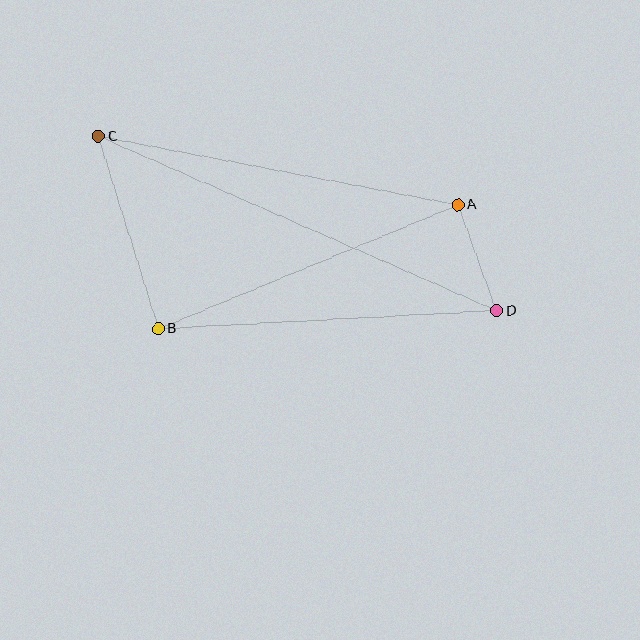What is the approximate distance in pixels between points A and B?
The distance between A and B is approximately 324 pixels.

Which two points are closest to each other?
Points A and D are closest to each other.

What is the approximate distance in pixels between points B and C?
The distance between B and C is approximately 202 pixels.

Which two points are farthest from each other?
Points C and D are farthest from each other.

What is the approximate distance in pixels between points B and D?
The distance between B and D is approximately 339 pixels.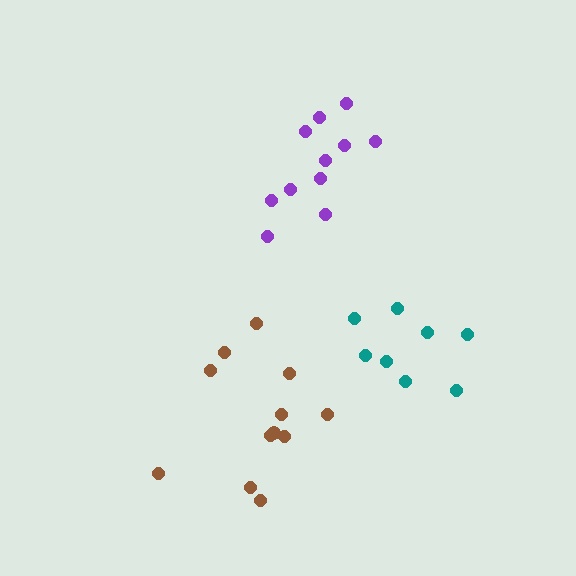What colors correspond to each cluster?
The clusters are colored: teal, purple, brown.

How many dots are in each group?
Group 1: 8 dots, Group 2: 11 dots, Group 3: 12 dots (31 total).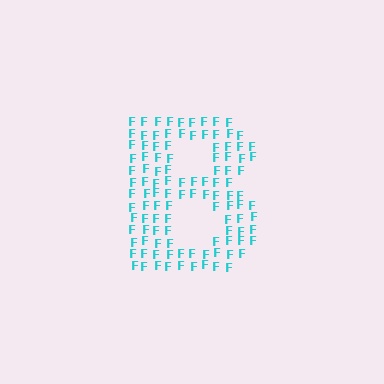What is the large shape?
The large shape is the letter B.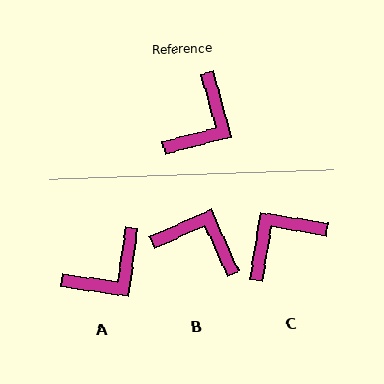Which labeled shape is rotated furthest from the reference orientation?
C, about 155 degrees away.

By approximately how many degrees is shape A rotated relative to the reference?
Approximately 23 degrees clockwise.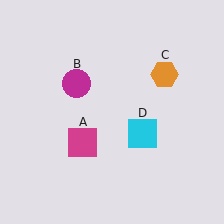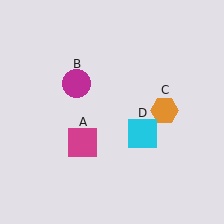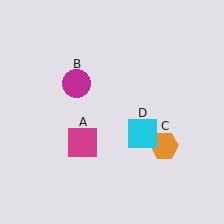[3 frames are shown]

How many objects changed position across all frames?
1 object changed position: orange hexagon (object C).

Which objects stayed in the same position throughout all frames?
Magenta square (object A) and magenta circle (object B) and cyan square (object D) remained stationary.